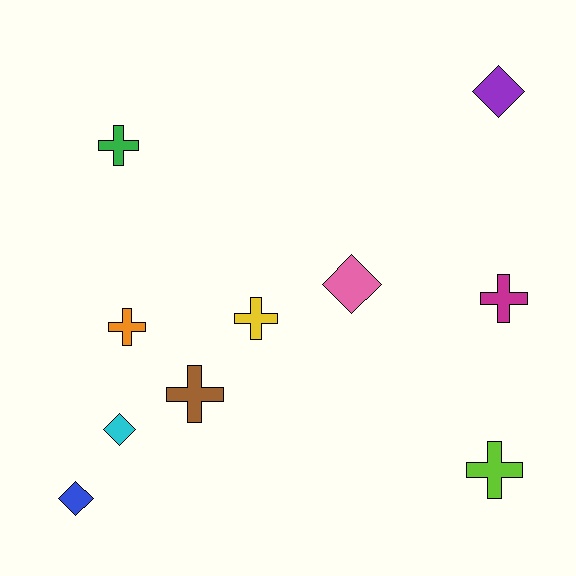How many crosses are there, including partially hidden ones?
There are 6 crosses.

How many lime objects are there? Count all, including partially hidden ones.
There is 1 lime object.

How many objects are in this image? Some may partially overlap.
There are 10 objects.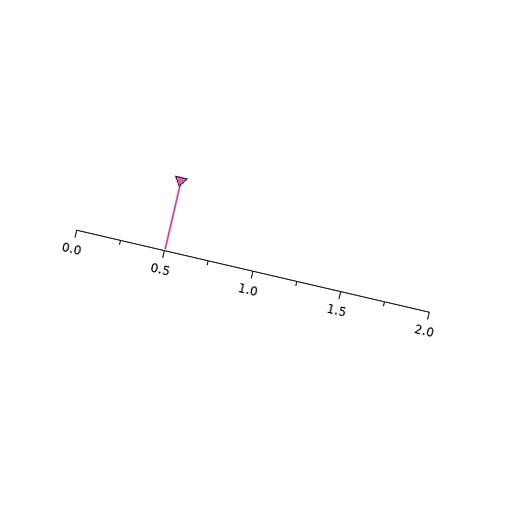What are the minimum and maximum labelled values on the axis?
The axis runs from 0.0 to 2.0.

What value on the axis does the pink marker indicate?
The marker indicates approximately 0.5.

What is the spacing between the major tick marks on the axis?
The major ticks are spaced 0.5 apart.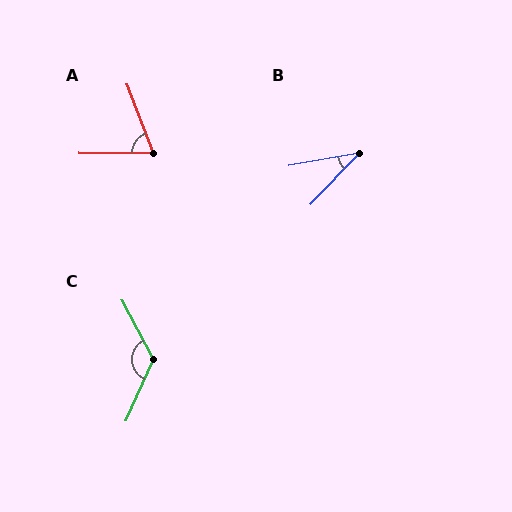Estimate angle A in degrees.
Approximately 69 degrees.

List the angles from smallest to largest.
B (36°), A (69°), C (128°).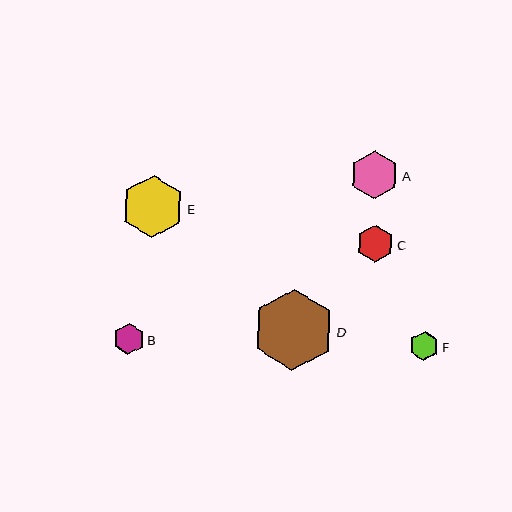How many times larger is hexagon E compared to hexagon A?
Hexagon E is approximately 1.3 times the size of hexagon A.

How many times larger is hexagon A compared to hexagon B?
Hexagon A is approximately 1.6 times the size of hexagon B.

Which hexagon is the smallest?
Hexagon F is the smallest with a size of approximately 29 pixels.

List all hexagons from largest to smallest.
From largest to smallest: D, E, A, C, B, F.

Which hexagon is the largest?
Hexagon D is the largest with a size of approximately 81 pixels.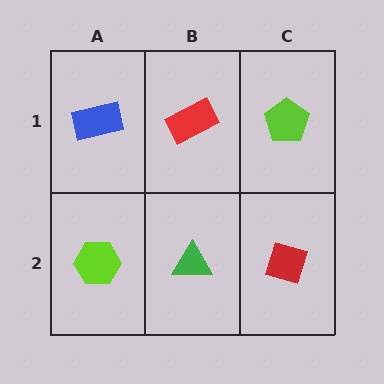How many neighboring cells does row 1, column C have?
2.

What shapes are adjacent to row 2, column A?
A blue rectangle (row 1, column A), a green triangle (row 2, column B).